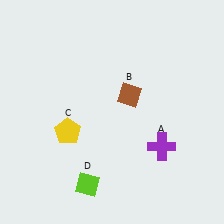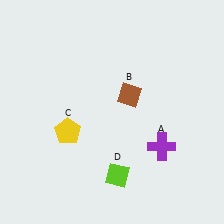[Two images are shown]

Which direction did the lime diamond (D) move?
The lime diamond (D) moved right.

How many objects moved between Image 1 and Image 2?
1 object moved between the two images.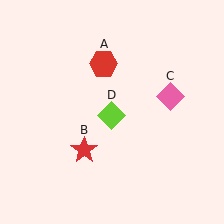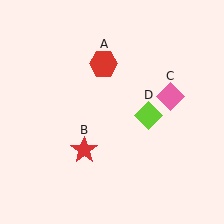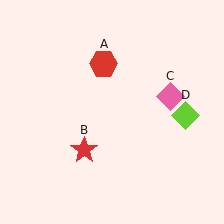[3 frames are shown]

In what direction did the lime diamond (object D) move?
The lime diamond (object D) moved right.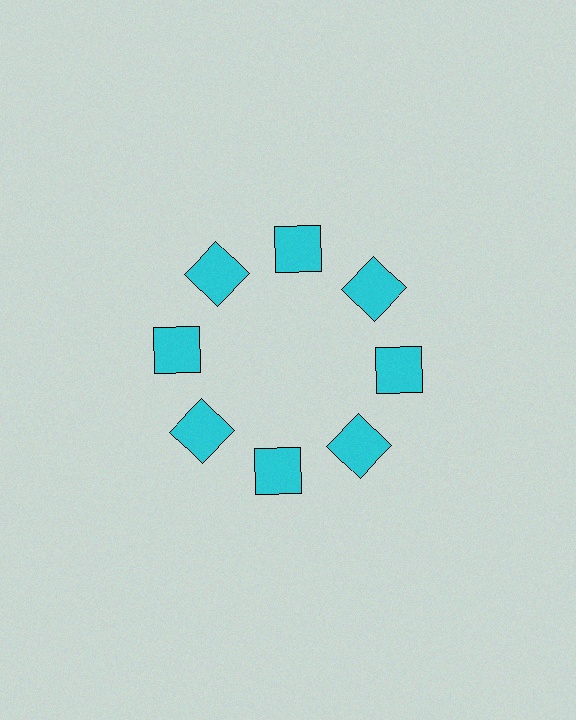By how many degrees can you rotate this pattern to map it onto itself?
The pattern maps onto itself every 45 degrees of rotation.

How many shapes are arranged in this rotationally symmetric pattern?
There are 8 shapes, arranged in 8 groups of 1.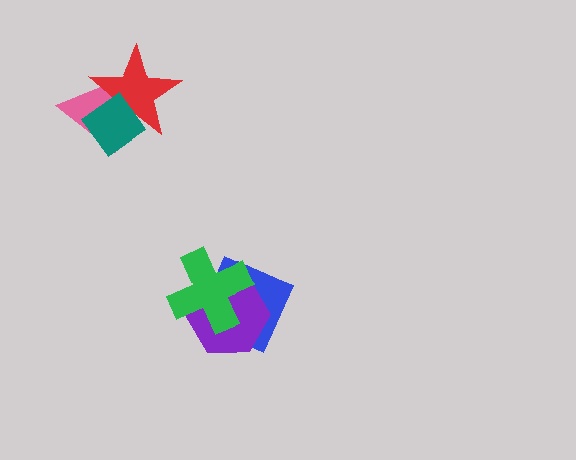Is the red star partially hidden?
Yes, it is partially covered by another shape.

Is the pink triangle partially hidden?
Yes, it is partially covered by another shape.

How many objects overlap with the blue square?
2 objects overlap with the blue square.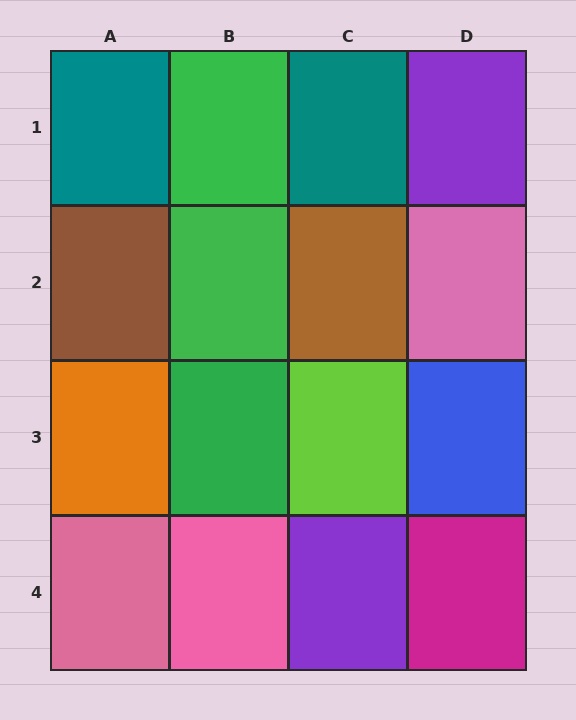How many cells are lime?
1 cell is lime.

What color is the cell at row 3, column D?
Blue.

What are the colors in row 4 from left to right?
Pink, pink, purple, magenta.